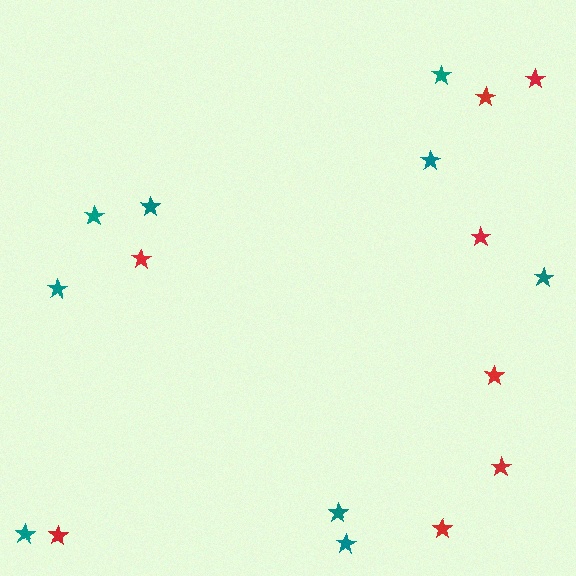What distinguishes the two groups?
There are 2 groups: one group of red stars (8) and one group of teal stars (9).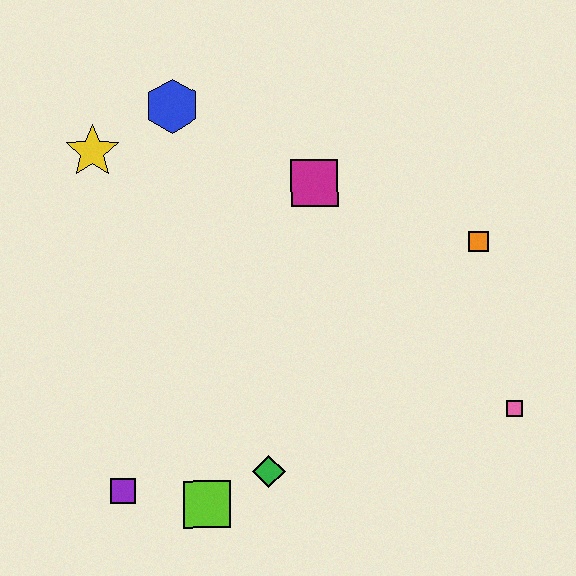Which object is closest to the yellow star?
The blue hexagon is closest to the yellow star.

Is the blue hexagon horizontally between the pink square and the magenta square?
No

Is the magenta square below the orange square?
No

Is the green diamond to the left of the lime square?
No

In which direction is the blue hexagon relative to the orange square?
The blue hexagon is to the left of the orange square.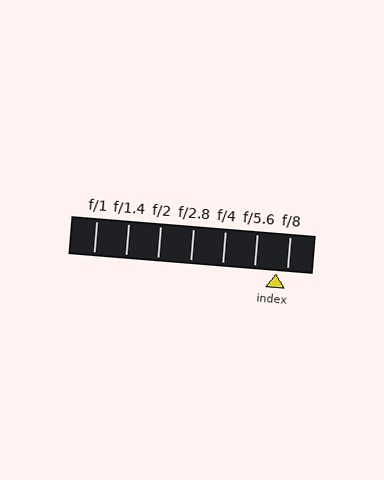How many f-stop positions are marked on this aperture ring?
There are 7 f-stop positions marked.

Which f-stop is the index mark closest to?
The index mark is closest to f/8.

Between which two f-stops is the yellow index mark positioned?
The index mark is between f/5.6 and f/8.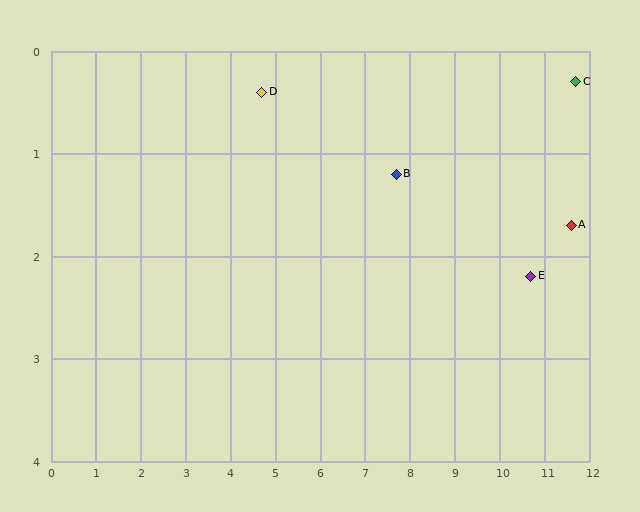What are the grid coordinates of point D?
Point D is at approximately (4.7, 0.4).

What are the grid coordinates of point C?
Point C is at approximately (11.7, 0.3).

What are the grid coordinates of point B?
Point B is at approximately (7.7, 1.2).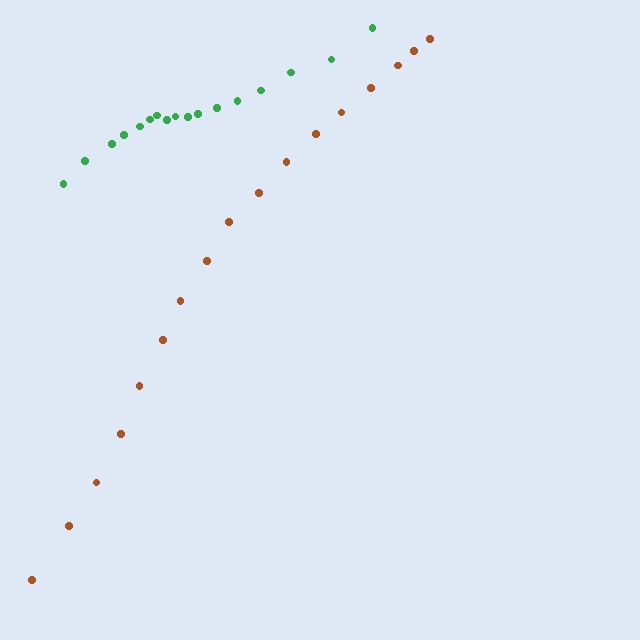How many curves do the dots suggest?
There are 2 distinct paths.